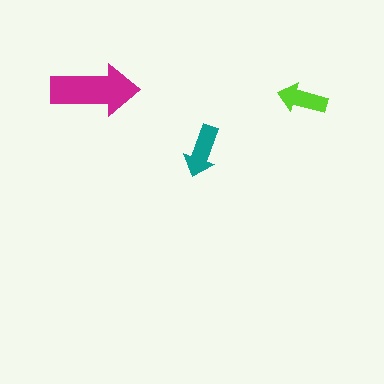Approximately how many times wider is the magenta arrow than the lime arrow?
About 2 times wider.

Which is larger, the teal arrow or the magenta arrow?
The magenta one.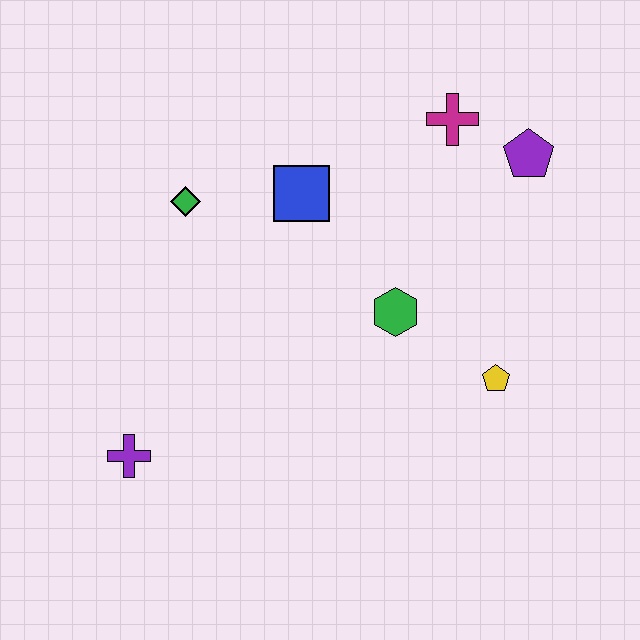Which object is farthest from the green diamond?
The yellow pentagon is farthest from the green diamond.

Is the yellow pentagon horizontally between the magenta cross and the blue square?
No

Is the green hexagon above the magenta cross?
No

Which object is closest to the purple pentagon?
The magenta cross is closest to the purple pentagon.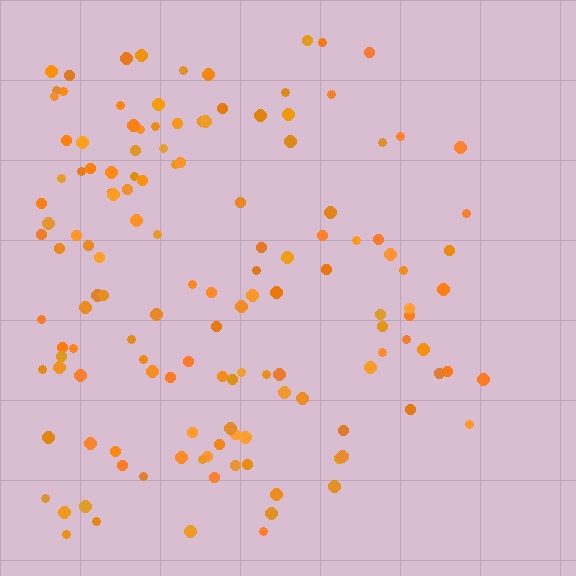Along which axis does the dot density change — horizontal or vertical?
Horizontal.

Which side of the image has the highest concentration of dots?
The left.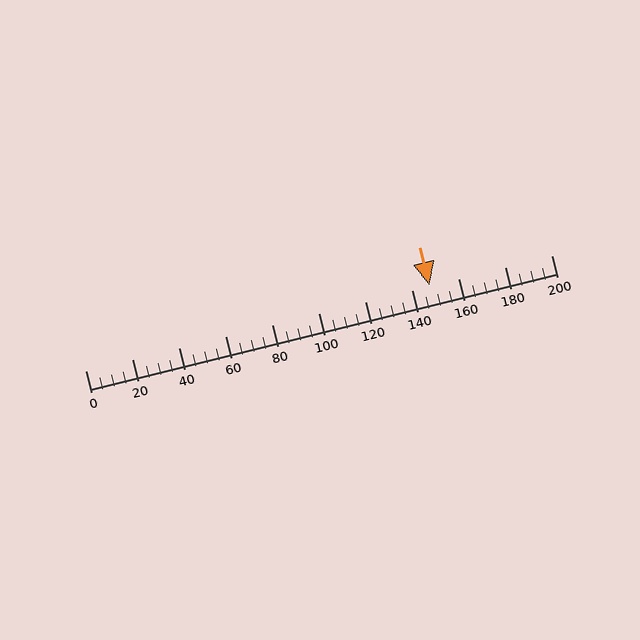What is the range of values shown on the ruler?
The ruler shows values from 0 to 200.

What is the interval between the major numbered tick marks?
The major tick marks are spaced 20 units apart.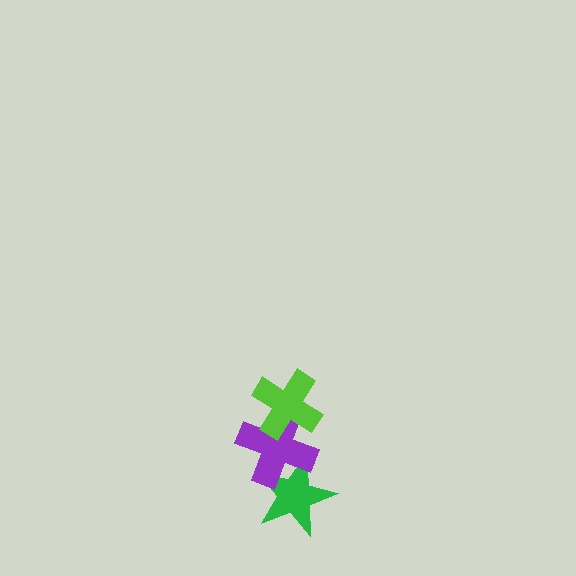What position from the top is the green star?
The green star is 3rd from the top.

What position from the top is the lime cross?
The lime cross is 1st from the top.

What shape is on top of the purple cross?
The lime cross is on top of the purple cross.